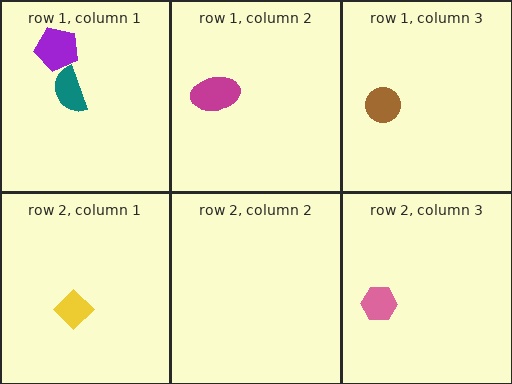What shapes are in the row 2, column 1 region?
The yellow diamond.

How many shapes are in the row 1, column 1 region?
2.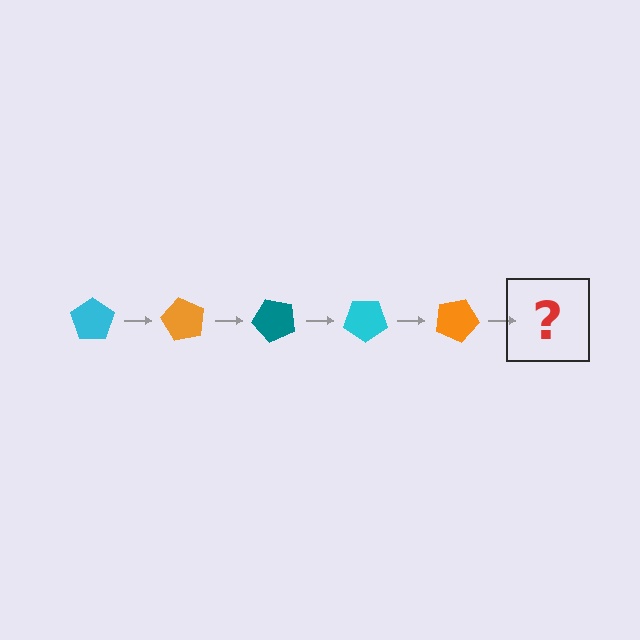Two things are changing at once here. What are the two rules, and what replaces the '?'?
The two rules are that it rotates 60 degrees each step and the color cycles through cyan, orange, and teal. The '?' should be a teal pentagon, rotated 300 degrees from the start.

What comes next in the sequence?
The next element should be a teal pentagon, rotated 300 degrees from the start.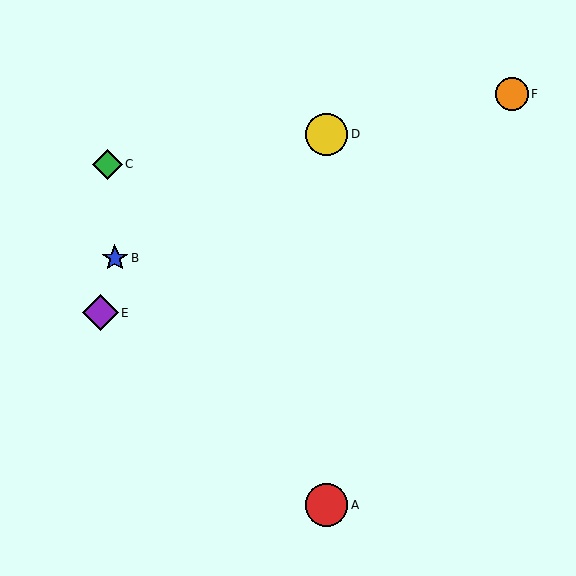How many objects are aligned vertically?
2 objects (A, D) are aligned vertically.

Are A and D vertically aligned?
Yes, both are at x≈327.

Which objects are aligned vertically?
Objects A, D are aligned vertically.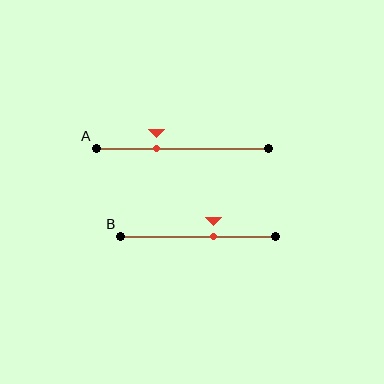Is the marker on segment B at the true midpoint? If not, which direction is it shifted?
No, the marker on segment B is shifted to the right by about 10% of the segment length.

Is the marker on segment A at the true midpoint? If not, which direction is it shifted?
No, the marker on segment A is shifted to the left by about 15% of the segment length.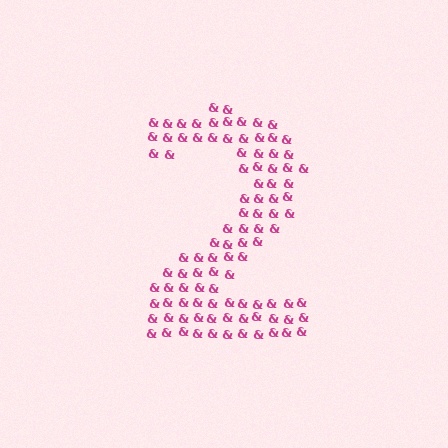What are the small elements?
The small elements are ampersands.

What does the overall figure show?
The overall figure shows the digit 2.